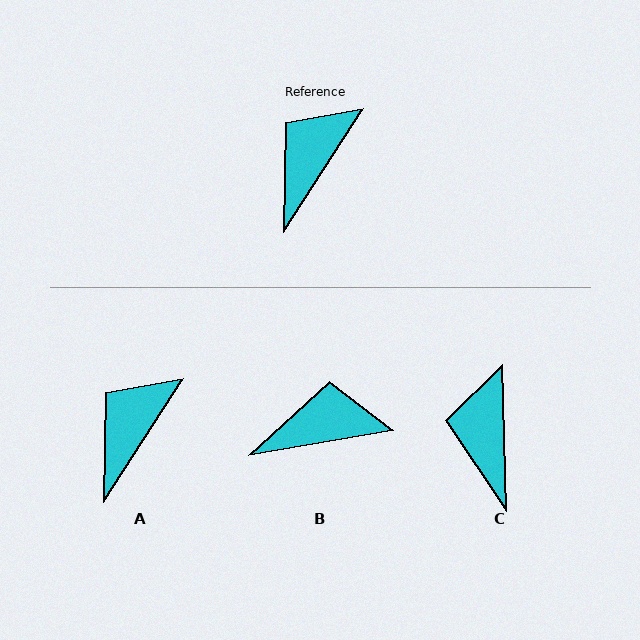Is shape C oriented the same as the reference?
No, it is off by about 35 degrees.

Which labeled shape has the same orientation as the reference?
A.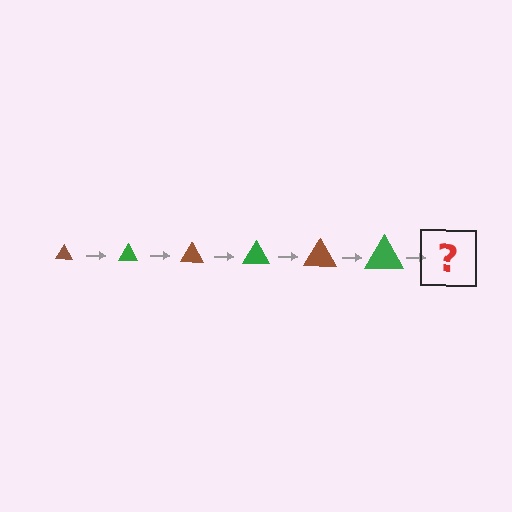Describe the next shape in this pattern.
It should be a brown triangle, larger than the previous one.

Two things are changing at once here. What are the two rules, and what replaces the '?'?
The two rules are that the triangle grows larger each step and the color cycles through brown and green. The '?' should be a brown triangle, larger than the previous one.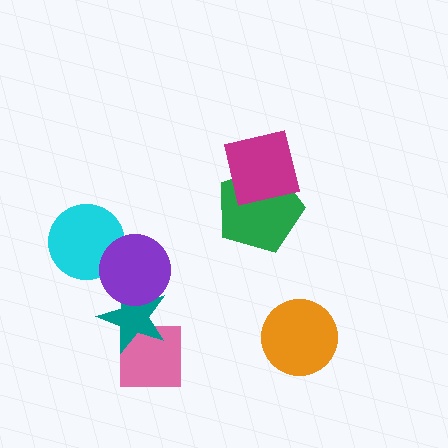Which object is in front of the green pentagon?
The magenta square is in front of the green pentagon.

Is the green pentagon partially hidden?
Yes, it is partially covered by another shape.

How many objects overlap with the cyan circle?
1 object overlaps with the cyan circle.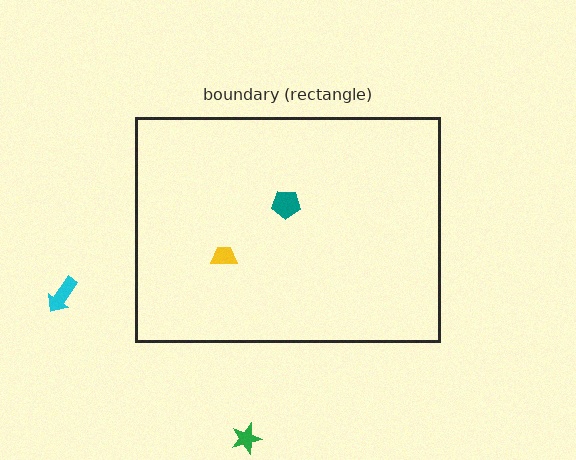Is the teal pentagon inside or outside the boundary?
Inside.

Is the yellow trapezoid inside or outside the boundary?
Inside.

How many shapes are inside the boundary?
2 inside, 2 outside.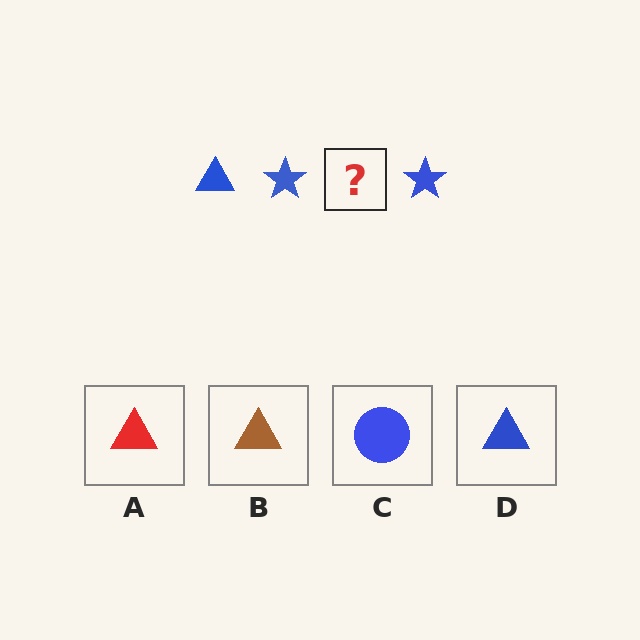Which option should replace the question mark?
Option D.